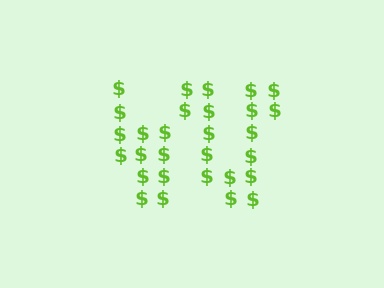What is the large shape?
The large shape is the letter W.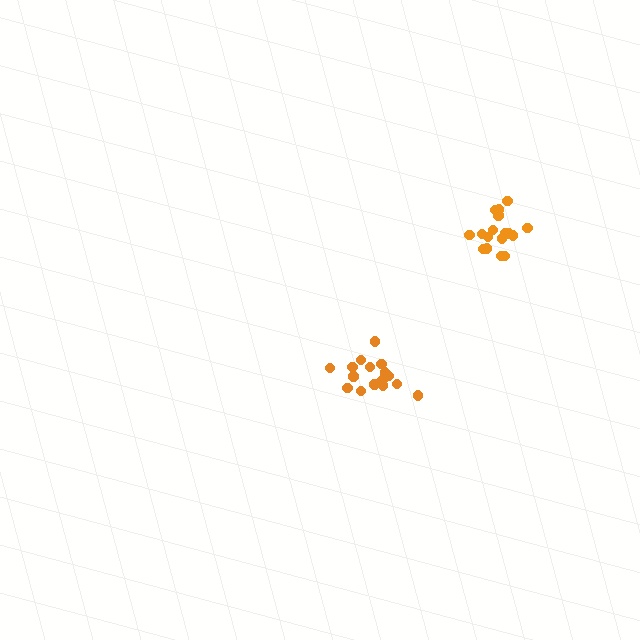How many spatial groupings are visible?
There are 2 spatial groupings.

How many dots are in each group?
Group 1: 17 dots, Group 2: 16 dots (33 total).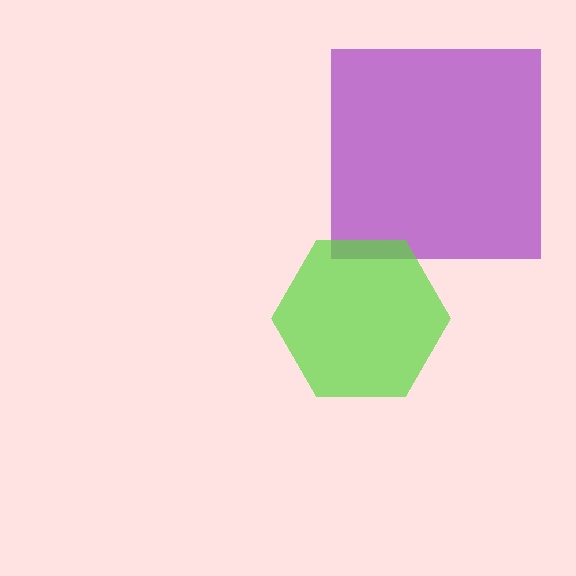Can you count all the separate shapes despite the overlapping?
Yes, there are 2 separate shapes.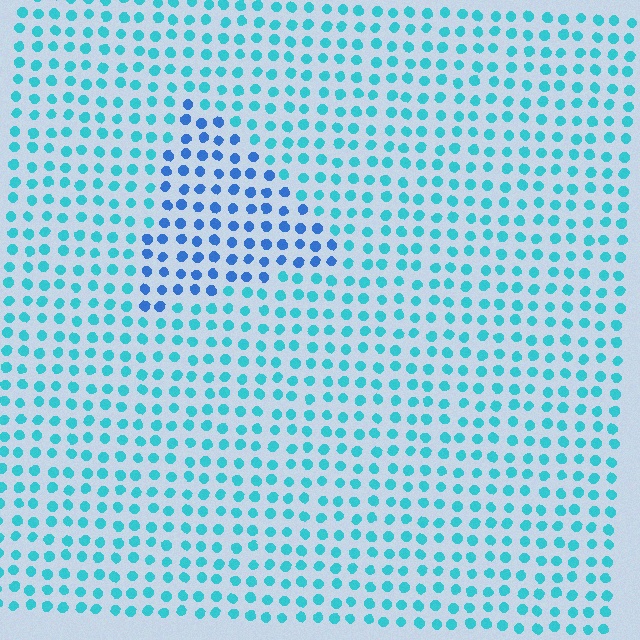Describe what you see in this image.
The image is filled with small cyan elements in a uniform arrangement. A triangle-shaped region is visible where the elements are tinted to a slightly different hue, forming a subtle color boundary.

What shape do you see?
I see a triangle.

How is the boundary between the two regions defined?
The boundary is defined purely by a slight shift in hue (about 33 degrees). Spacing, size, and orientation are identical on both sides.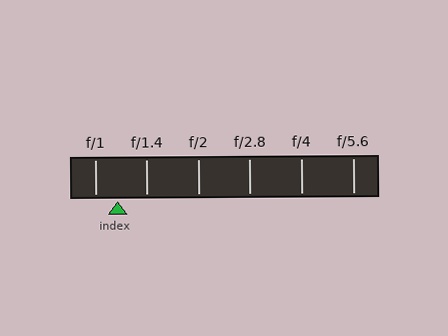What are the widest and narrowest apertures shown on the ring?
The widest aperture shown is f/1 and the narrowest is f/5.6.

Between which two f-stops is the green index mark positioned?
The index mark is between f/1 and f/1.4.